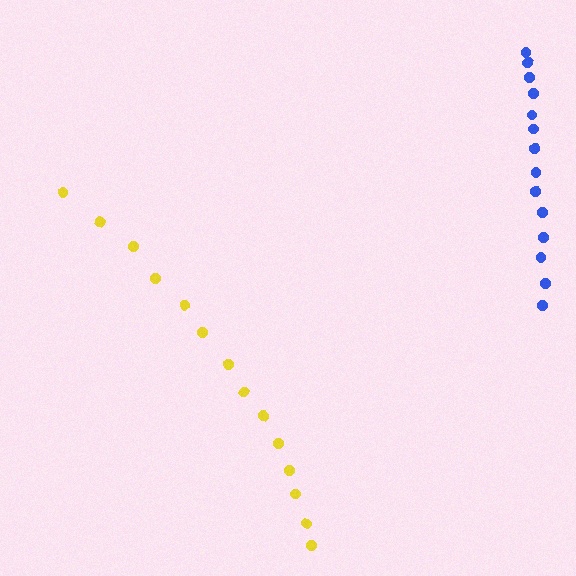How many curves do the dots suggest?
There are 2 distinct paths.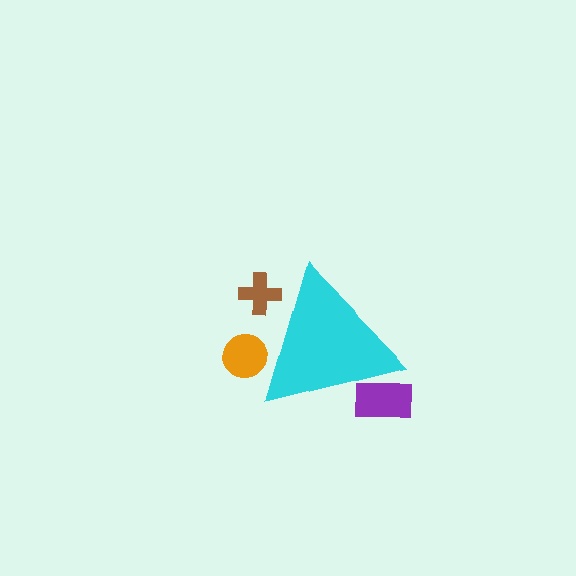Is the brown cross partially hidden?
Yes, the brown cross is partially hidden behind the cyan triangle.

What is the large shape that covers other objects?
A cyan triangle.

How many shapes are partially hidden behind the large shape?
3 shapes are partially hidden.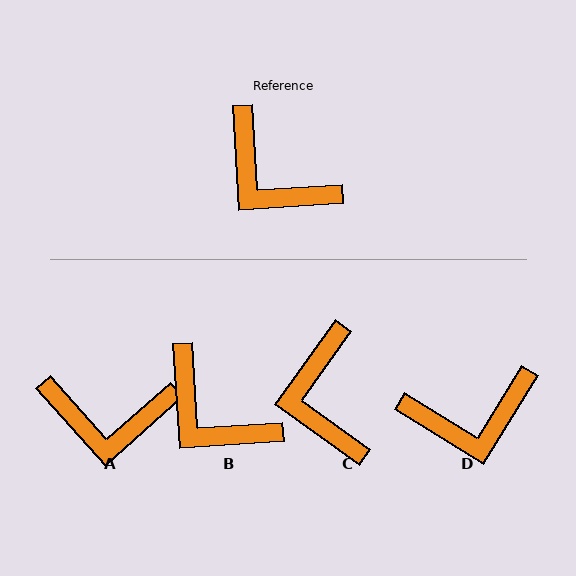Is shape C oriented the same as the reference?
No, it is off by about 39 degrees.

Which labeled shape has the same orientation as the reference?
B.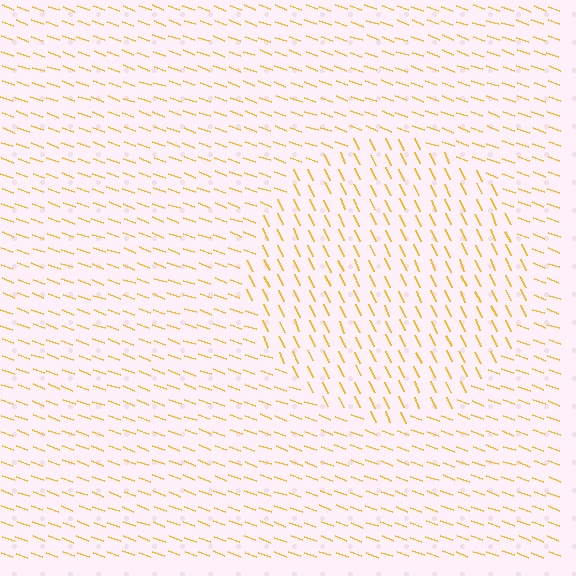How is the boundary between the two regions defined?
The boundary is defined purely by a change in line orientation (approximately 45 degrees difference). All lines are the same color and thickness.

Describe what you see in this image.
The image is filled with small yellow line segments. A circle region in the image has lines oriented differently from the surrounding lines, creating a visible texture boundary.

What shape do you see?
I see a circle.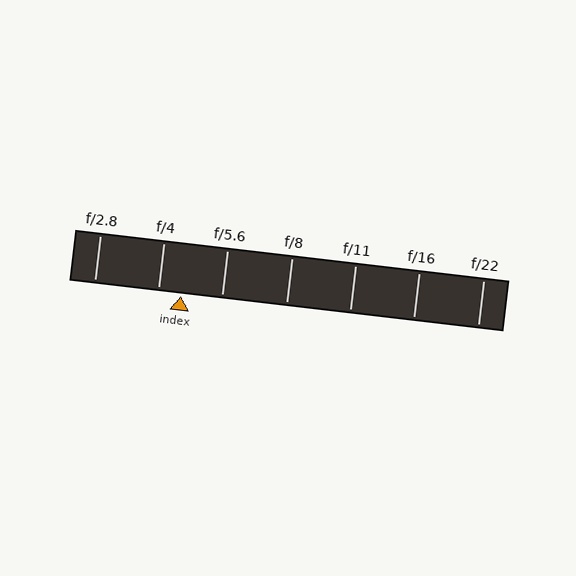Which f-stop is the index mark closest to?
The index mark is closest to f/4.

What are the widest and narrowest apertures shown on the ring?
The widest aperture shown is f/2.8 and the narrowest is f/22.